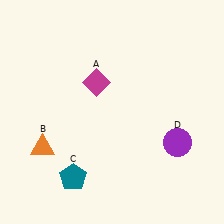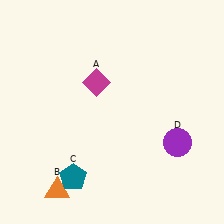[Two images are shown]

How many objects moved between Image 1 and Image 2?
1 object moved between the two images.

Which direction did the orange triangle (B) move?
The orange triangle (B) moved down.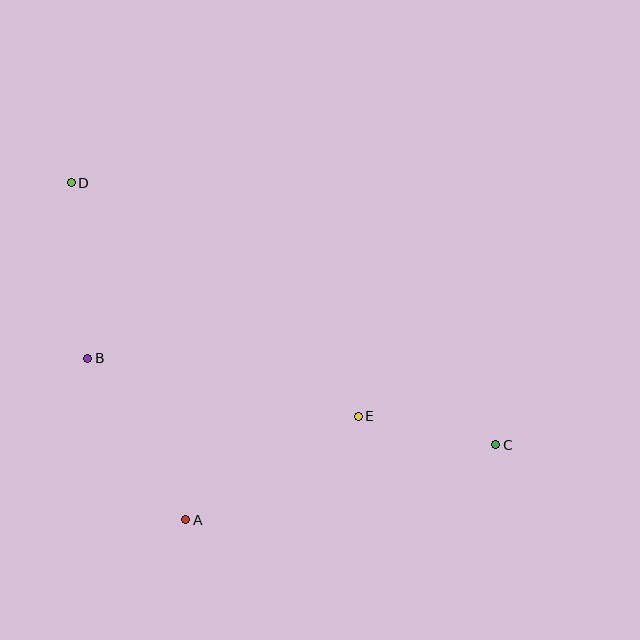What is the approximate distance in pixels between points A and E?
The distance between A and E is approximately 201 pixels.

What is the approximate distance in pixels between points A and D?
The distance between A and D is approximately 356 pixels.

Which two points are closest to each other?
Points C and E are closest to each other.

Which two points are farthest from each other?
Points C and D are farthest from each other.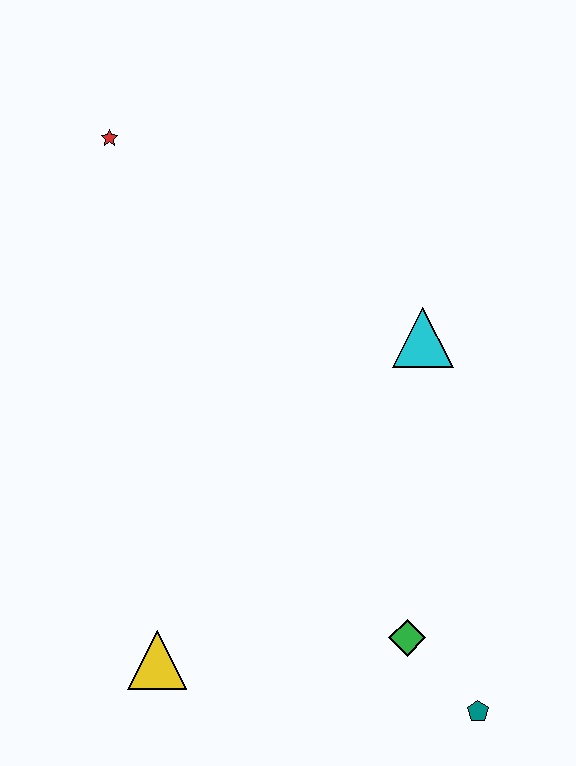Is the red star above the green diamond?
Yes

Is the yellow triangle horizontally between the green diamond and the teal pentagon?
No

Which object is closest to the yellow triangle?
The green diamond is closest to the yellow triangle.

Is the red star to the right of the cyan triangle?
No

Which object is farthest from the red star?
The teal pentagon is farthest from the red star.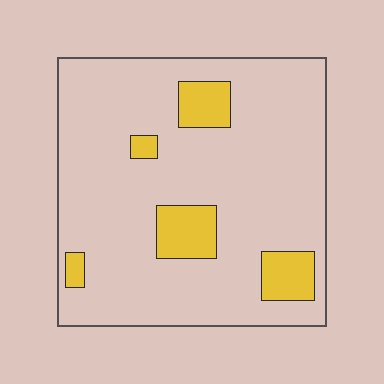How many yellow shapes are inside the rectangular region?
5.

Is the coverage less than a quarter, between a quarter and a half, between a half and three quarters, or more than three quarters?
Less than a quarter.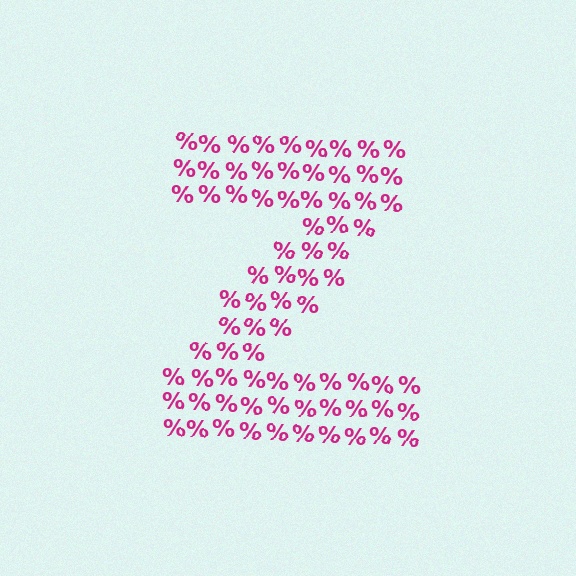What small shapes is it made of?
It is made of small percent signs.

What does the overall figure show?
The overall figure shows the letter Z.